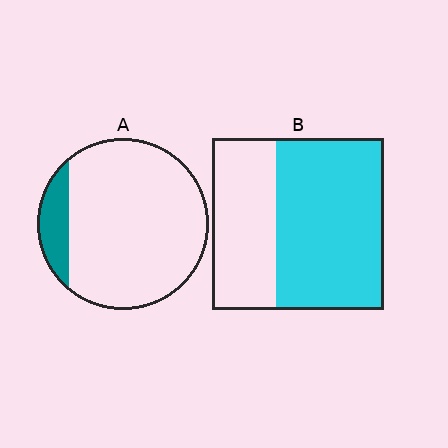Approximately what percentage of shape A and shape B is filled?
A is approximately 15% and B is approximately 65%.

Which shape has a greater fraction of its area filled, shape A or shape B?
Shape B.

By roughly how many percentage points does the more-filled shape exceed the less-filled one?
By roughly 50 percentage points (B over A).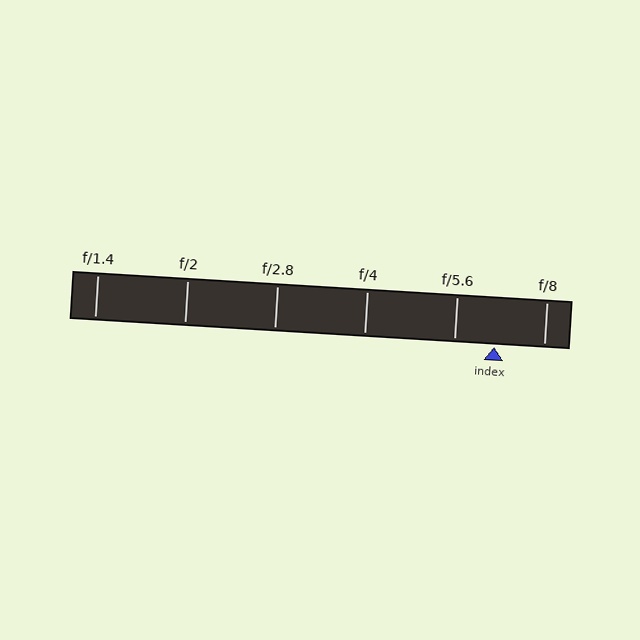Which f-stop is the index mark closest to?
The index mark is closest to f/5.6.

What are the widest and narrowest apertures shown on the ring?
The widest aperture shown is f/1.4 and the narrowest is f/8.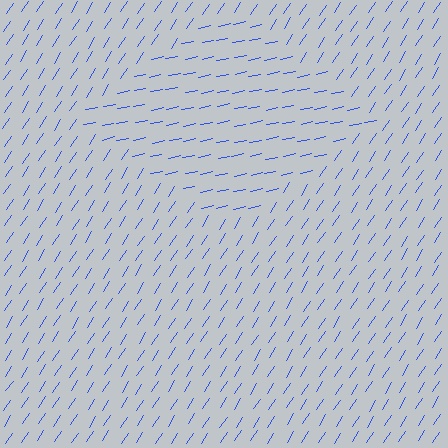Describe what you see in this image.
The image is filled with small blue line segments. A diamond region in the image has lines oriented differently from the surrounding lines, creating a visible texture boundary.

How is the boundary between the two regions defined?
The boundary is defined purely by a change in line orientation (approximately 45 degrees difference). All lines are the same color and thickness.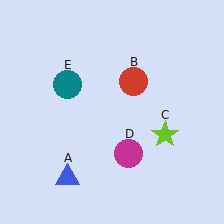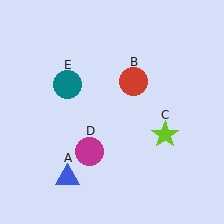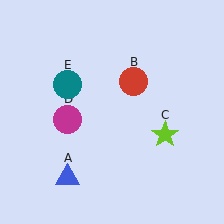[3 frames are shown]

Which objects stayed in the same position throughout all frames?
Blue triangle (object A) and red circle (object B) and lime star (object C) and teal circle (object E) remained stationary.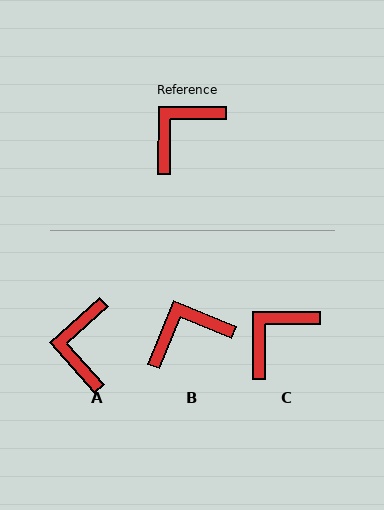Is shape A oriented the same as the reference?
No, it is off by about 42 degrees.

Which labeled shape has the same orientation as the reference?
C.